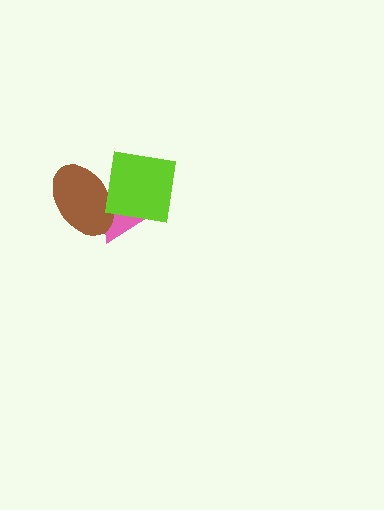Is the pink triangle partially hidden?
Yes, it is partially covered by another shape.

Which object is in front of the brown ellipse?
The lime square is in front of the brown ellipse.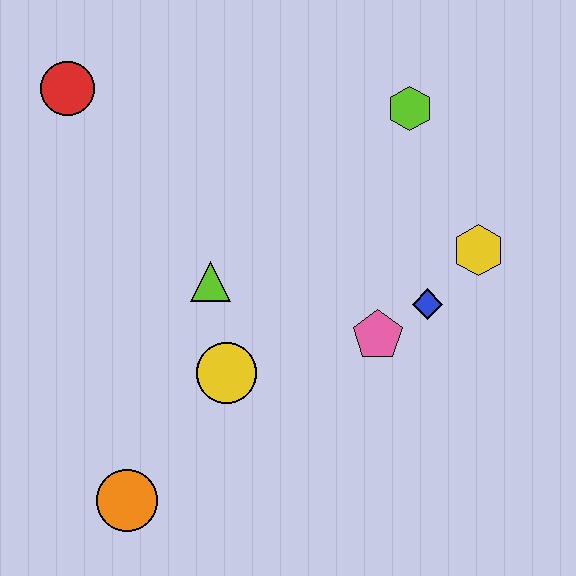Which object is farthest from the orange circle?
The lime hexagon is farthest from the orange circle.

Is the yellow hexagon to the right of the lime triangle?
Yes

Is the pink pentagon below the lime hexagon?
Yes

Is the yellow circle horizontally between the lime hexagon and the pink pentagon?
No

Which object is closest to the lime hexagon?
The yellow hexagon is closest to the lime hexagon.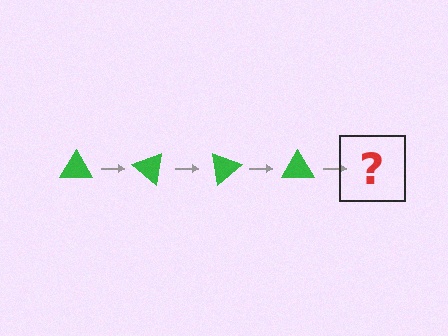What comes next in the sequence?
The next element should be a green triangle rotated 160 degrees.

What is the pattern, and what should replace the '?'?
The pattern is that the triangle rotates 40 degrees each step. The '?' should be a green triangle rotated 160 degrees.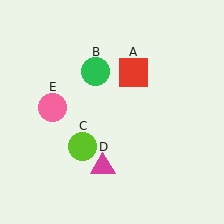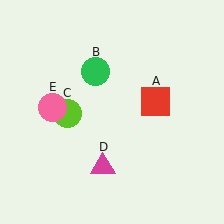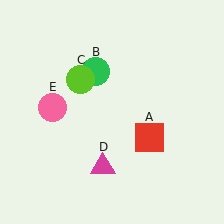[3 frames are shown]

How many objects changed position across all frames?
2 objects changed position: red square (object A), lime circle (object C).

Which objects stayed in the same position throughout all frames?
Green circle (object B) and magenta triangle (object D) and pink circle (object E) remained stationary.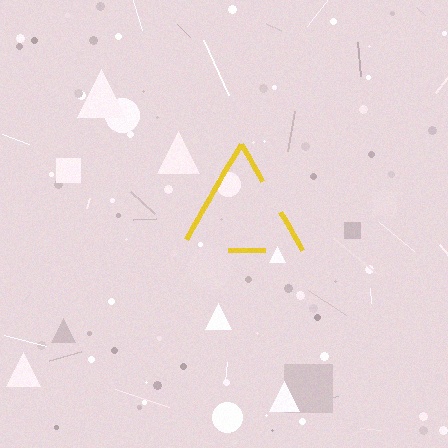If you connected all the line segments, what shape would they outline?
They would outline a triangle.